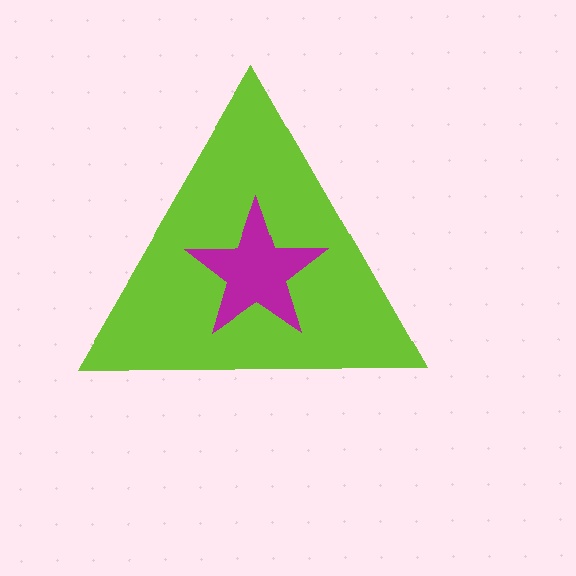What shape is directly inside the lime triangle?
The magenta star.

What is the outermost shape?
The lime triangle.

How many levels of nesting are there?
2.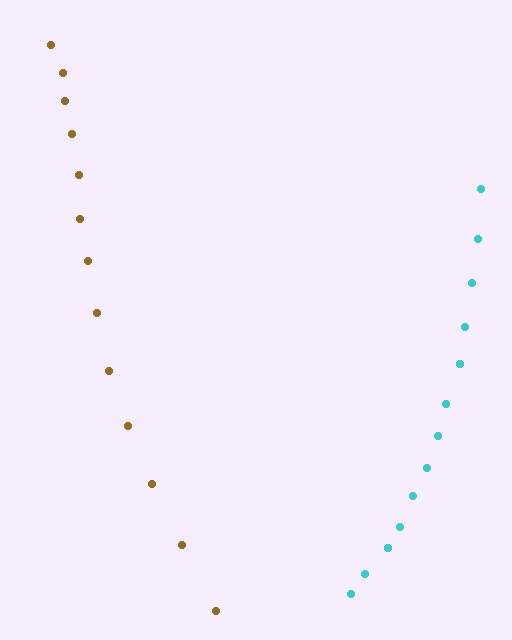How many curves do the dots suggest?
There are 2 distinct paths.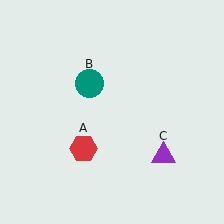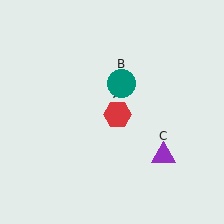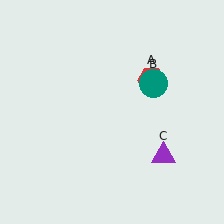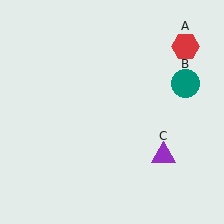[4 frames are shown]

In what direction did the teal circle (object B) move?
The teal circle (object B) moved right.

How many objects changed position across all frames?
2 objects changed position: red hexagon (object A), teal circle (object B).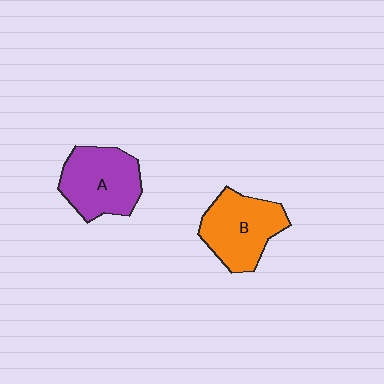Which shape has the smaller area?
Shape A (purple).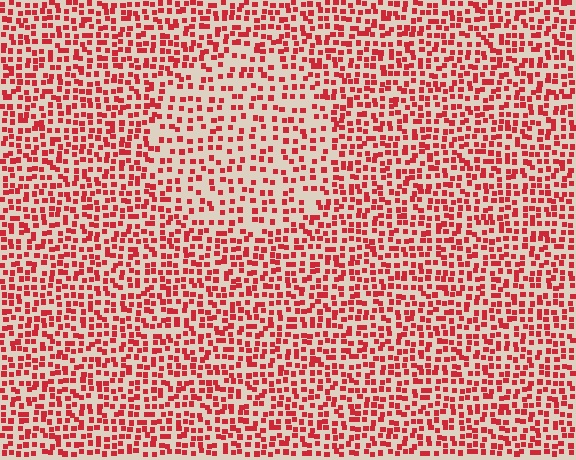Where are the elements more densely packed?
The elements are more densely packed outside the circle boundary.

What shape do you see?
I see a circle.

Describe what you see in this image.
The image contains small red elements arranged at two different densities. A circle-shaped region is visible where the elements are less densely packed than the surrounding area.